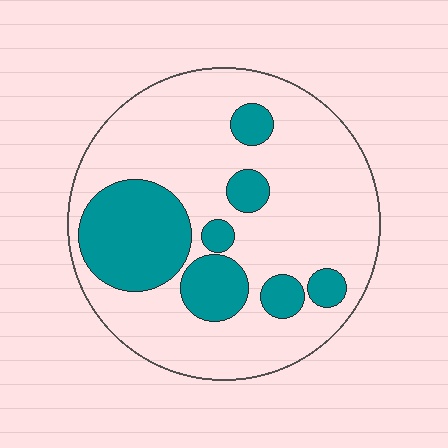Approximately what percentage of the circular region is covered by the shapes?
Approximately 25%.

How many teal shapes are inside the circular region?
7.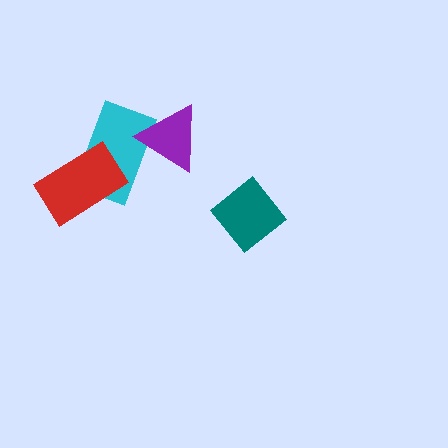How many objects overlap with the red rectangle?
1 object overlaps with the red rectangle.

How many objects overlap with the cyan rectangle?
2 objects overlap with the cyan rectangle.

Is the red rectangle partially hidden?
No, no other shape covers it.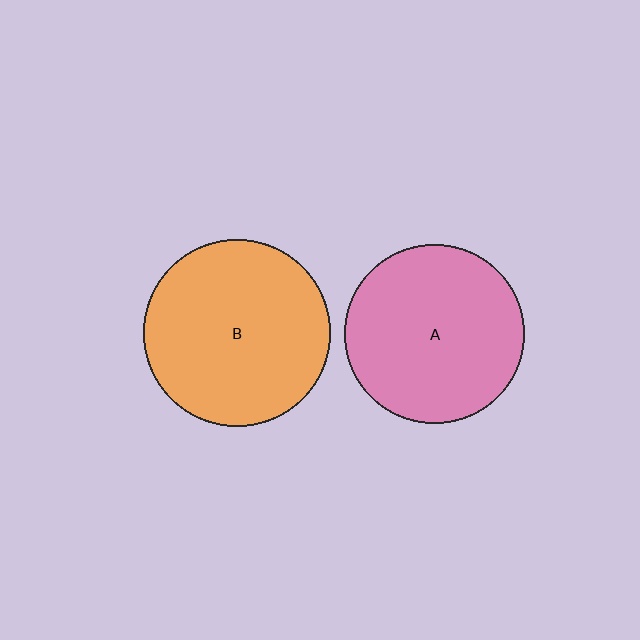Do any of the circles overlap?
No, none of the circles overlap.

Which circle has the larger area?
Circle B (orange).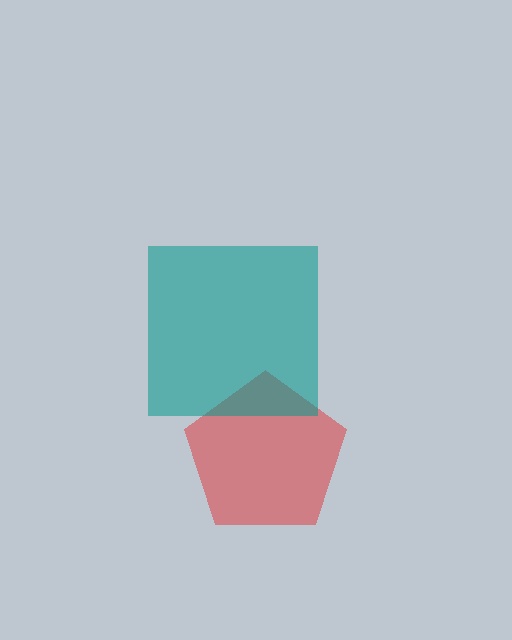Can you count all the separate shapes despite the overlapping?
Yes, there are 2 separate shapes.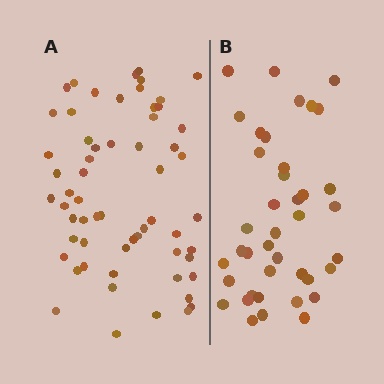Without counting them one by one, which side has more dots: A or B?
Region A (the left region) has more dots.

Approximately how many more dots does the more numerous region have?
Region A has approximately 20 more dots than region B.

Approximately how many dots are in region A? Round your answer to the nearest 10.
About 60 dots.